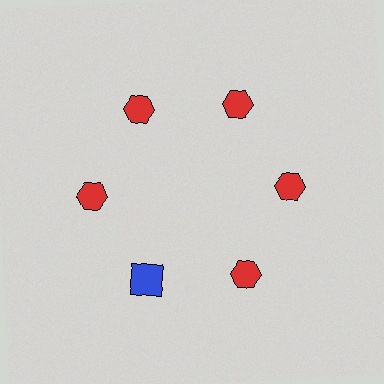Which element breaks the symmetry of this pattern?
The blue square at roughly the 7 o'clock position breaks the symmetry. All other shapes are red hexagons.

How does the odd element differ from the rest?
It differs in both color (blue instead of red) and shape (square instead of hexagon).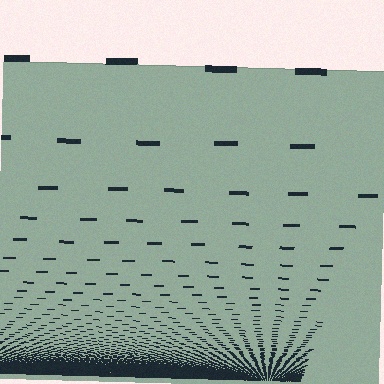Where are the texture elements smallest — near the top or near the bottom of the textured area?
Near the bottom.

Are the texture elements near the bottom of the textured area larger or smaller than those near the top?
Smaller. The gradient is inverted — elements near the bottom are smaller and denser.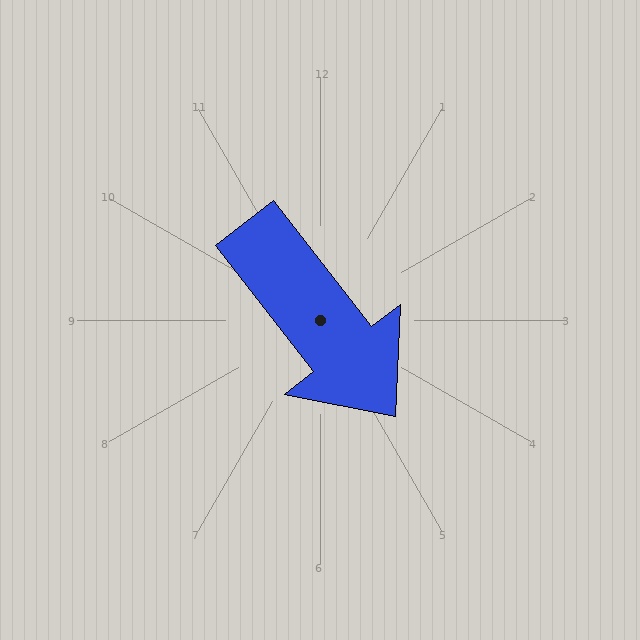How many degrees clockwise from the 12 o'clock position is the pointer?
Approximately 142 degrees.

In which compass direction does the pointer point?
Southeast.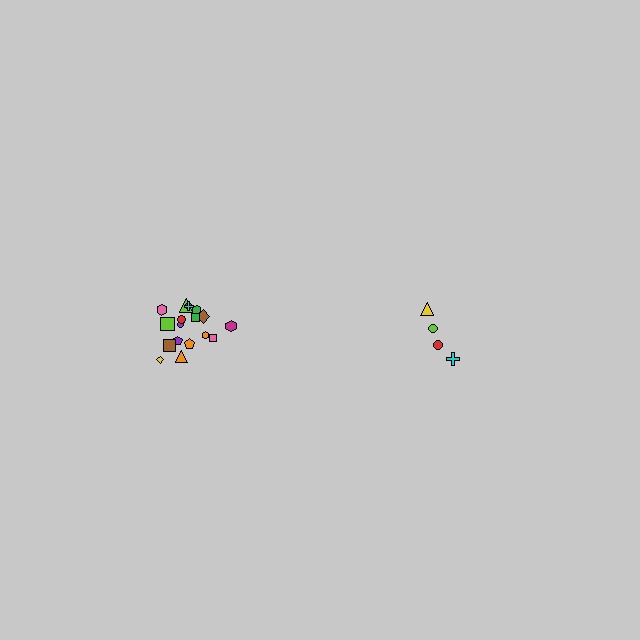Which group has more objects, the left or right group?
The left group.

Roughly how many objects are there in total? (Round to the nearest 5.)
Roughly 20 objects in total.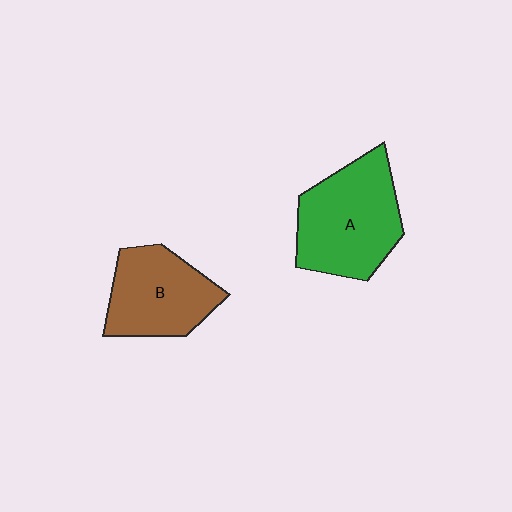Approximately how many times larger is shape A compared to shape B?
Approximately 1.3 times.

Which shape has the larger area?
Shape A (green).